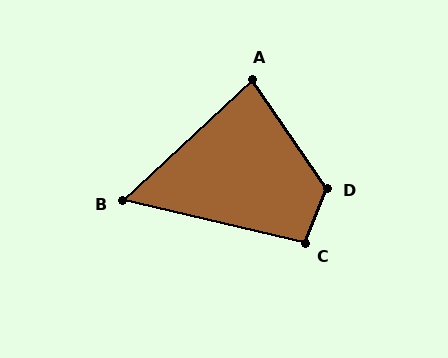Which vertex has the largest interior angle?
D, at approximately 124 degrees.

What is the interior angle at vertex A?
Approximately 81 degrees (acute).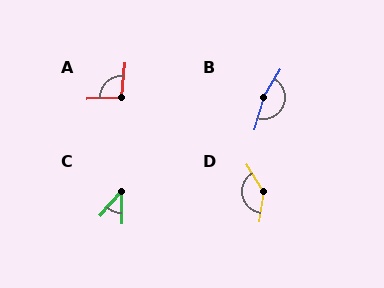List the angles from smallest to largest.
C (43°), A (98°), D (140°), B (164°).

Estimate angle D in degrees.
Approximately 140 degrees.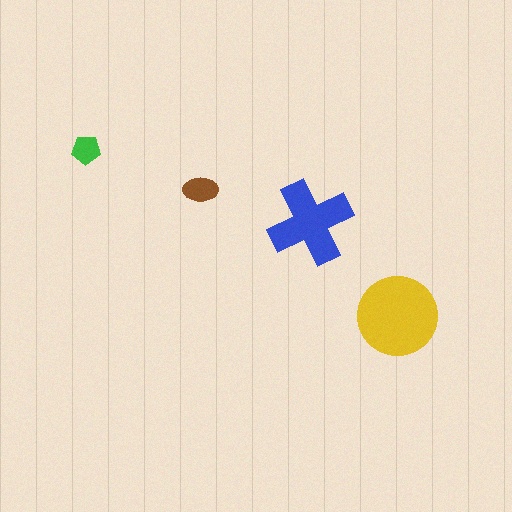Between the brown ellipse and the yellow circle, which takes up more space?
The yellow circle.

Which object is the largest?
The yellow circle.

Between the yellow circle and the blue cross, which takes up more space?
The yellow circle.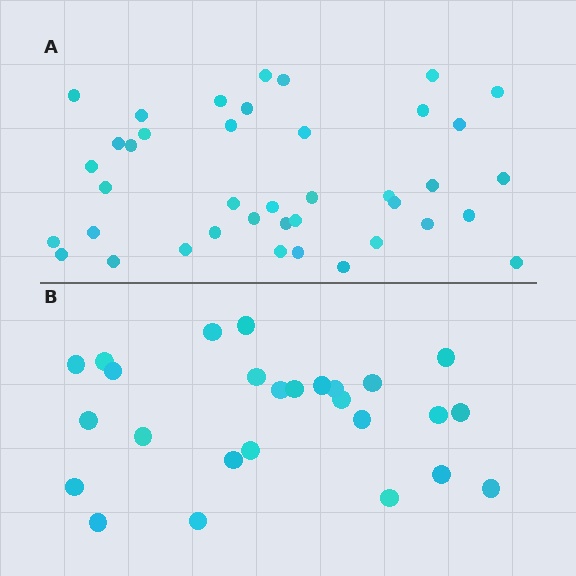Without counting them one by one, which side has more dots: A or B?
Region A (the top region) has more dots.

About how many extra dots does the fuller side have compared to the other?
Region A has approximately 15 more dots than region B.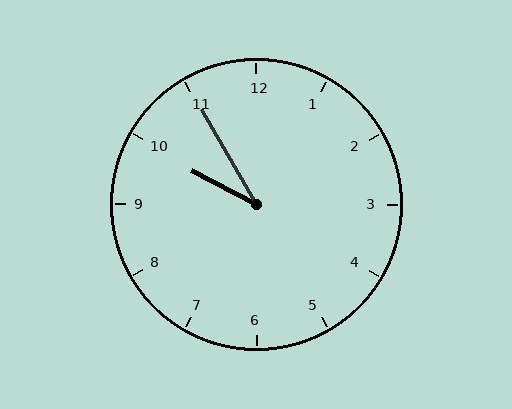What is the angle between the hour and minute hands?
Approximately 32 degrees.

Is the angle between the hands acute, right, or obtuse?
It is acute.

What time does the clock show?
9:55.